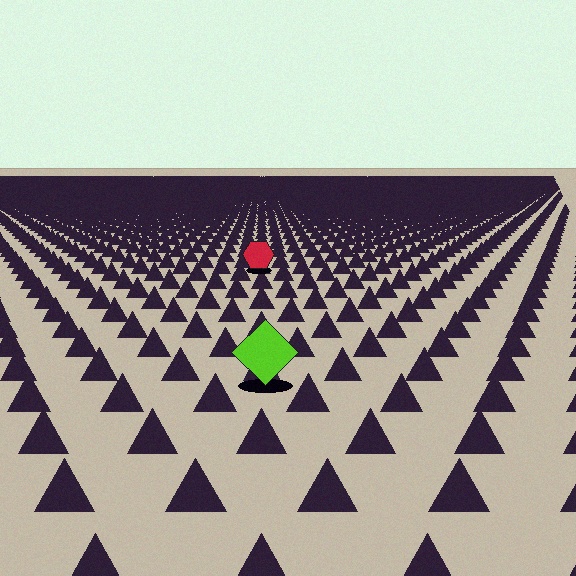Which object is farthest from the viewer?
The red hexagon is farthest from the viewer. It appears smaller and the ground texture around it is denser.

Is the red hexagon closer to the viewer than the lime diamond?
No. The lime diamond is closer — you can tell from the texture gradient: the ground texture is coarser near it.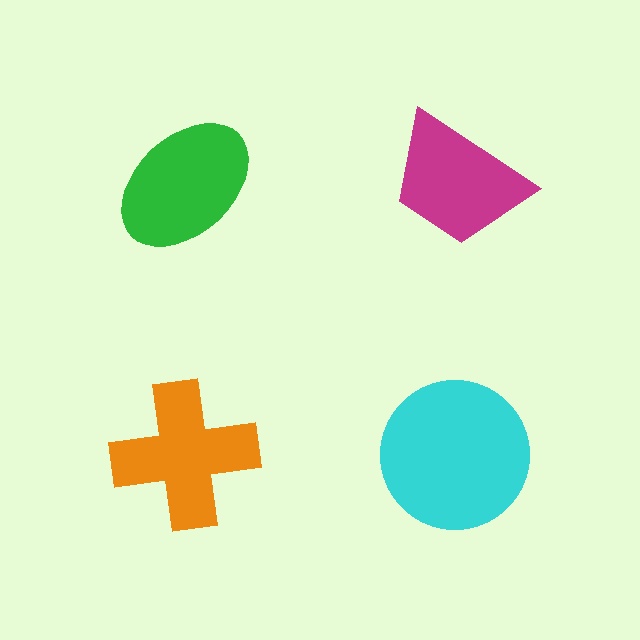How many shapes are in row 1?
2 shapes.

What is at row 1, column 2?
A magenta trapezoid.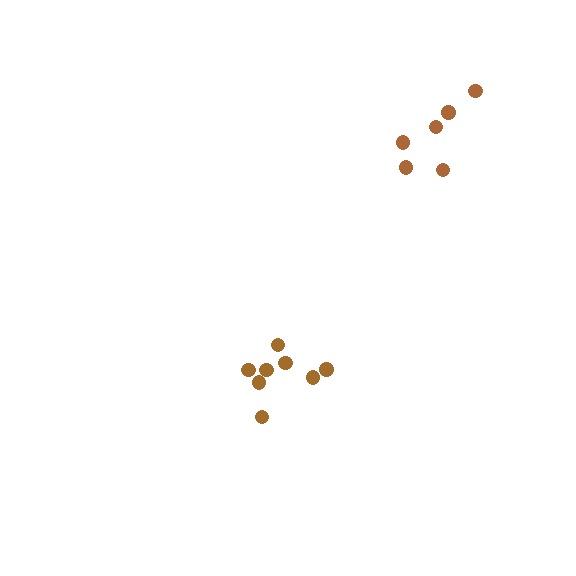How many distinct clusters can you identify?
There are 2 distinct clusters.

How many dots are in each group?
Group 1: 8 dots, Group 2: 6 dots (14 total).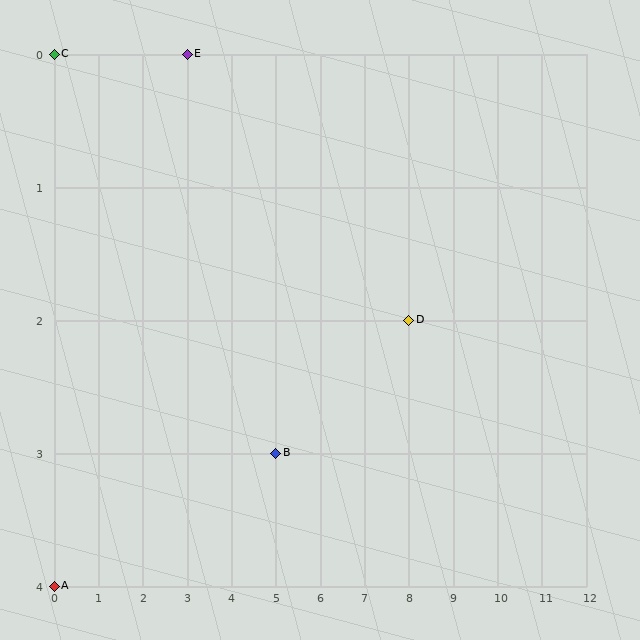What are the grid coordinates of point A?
Point A is at grid coordinates (0, 4).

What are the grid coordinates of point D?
Point D is at grid coordinates (8, 2).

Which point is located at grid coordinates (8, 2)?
Point D is at (8, 2).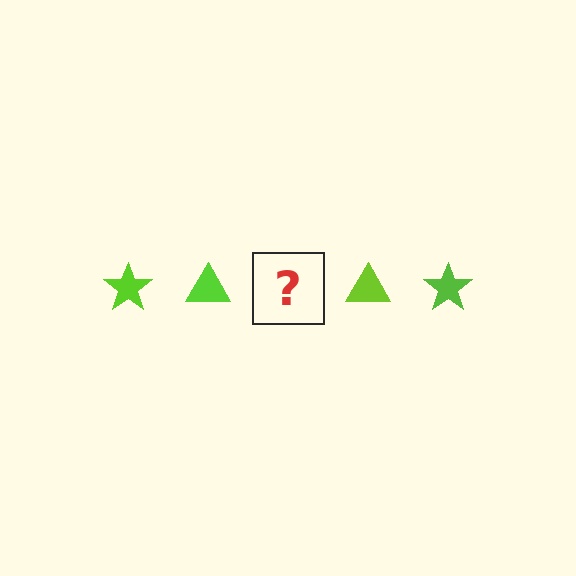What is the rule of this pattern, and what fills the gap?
The rule is that the pattern cycles through star, triangle shapes in lime. The gap should be filled with a lime star.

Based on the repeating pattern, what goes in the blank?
The blank should be a lime star.